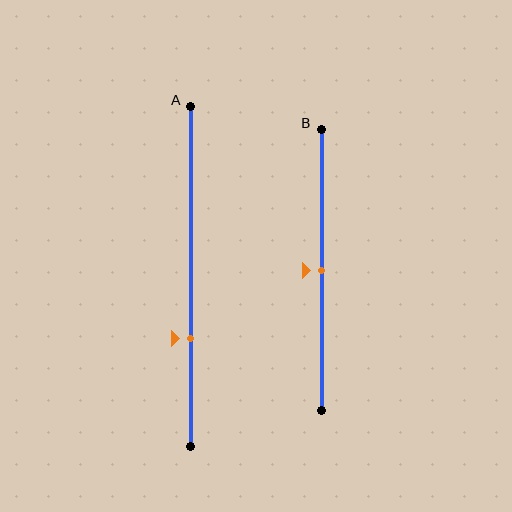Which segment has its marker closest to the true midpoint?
Segment B has its marker closest to the true midpoint.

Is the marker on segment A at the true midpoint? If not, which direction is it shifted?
No, the marker on segment A is shifted downward by about 18% of the segment length.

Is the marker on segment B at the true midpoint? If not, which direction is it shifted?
Yes, the marker on segment B is at the true midpoint.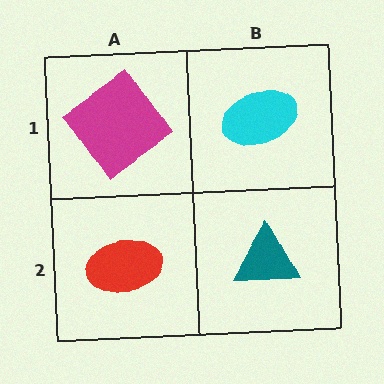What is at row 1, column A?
A magenta diamond.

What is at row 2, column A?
A red ellipse.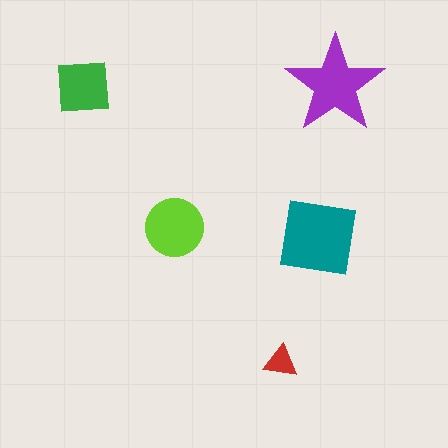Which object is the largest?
The teal square.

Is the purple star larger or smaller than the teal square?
Smaller.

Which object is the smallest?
The red triangle.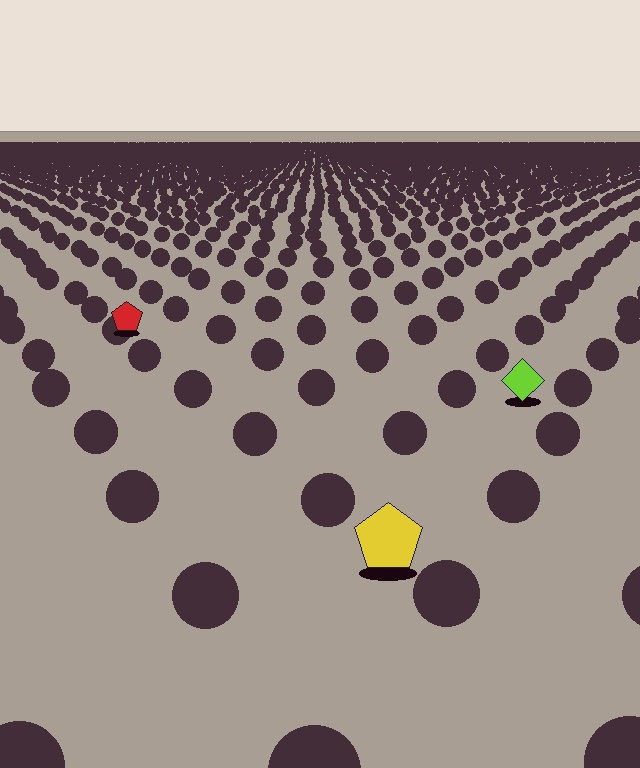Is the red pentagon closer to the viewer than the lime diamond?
No. The lime diamond is closer — you can tell from the texture gradient: the ground texture is coarser near it.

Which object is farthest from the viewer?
The red pentagon is farthest from the viewer. It appears smaller and the ground texture around it is denser.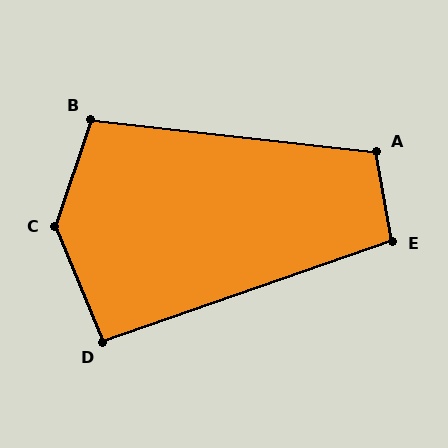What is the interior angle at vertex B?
Approximately 102 degrees (obtuse).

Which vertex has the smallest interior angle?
D, at approximately 93 degrees.